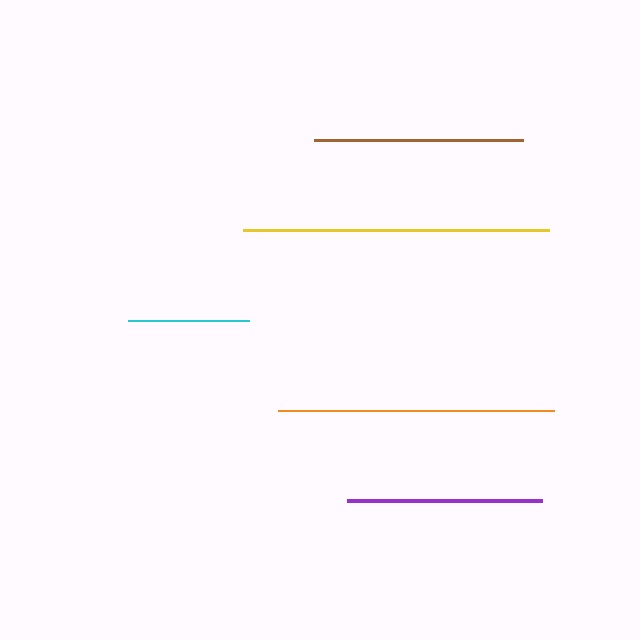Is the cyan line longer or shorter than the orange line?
The orange line is longer than the cyan line.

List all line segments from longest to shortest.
From longest to shortest: yellow, orange, brown, purple, cyan.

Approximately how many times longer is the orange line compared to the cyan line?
The orange line is approximately 2.3 times the length of the cyan line.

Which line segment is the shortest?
The cyan line is the shortest at approximately 121 pixels.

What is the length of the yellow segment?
The yellow segment is approximately 306 pixels long.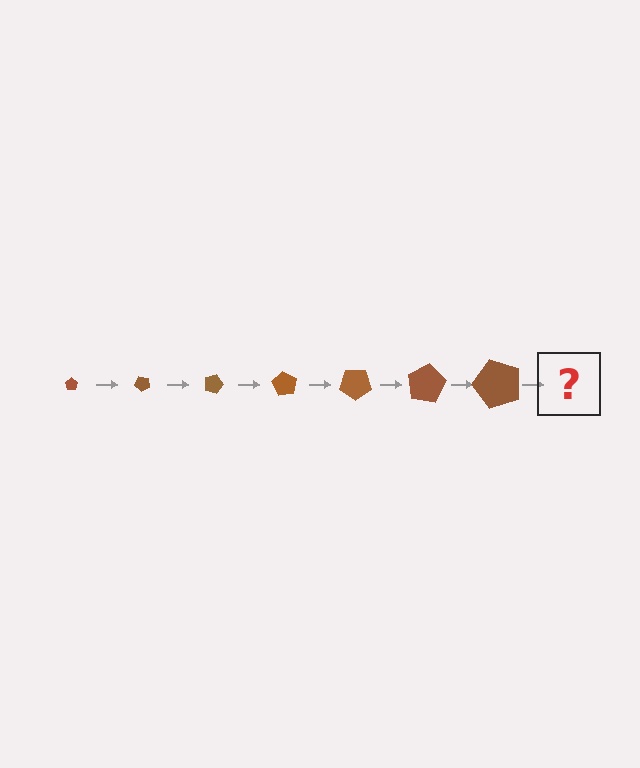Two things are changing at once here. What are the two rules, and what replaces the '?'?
The two rules are that the pentagon grows larger each step and it rotates 45 degrees each step. The '?' should be a pentagon, larger than the previous one and rotated 315 degrees from the start.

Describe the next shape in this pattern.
It should be a pentagon, larger than the previous one and rotated 315 degrees from the start.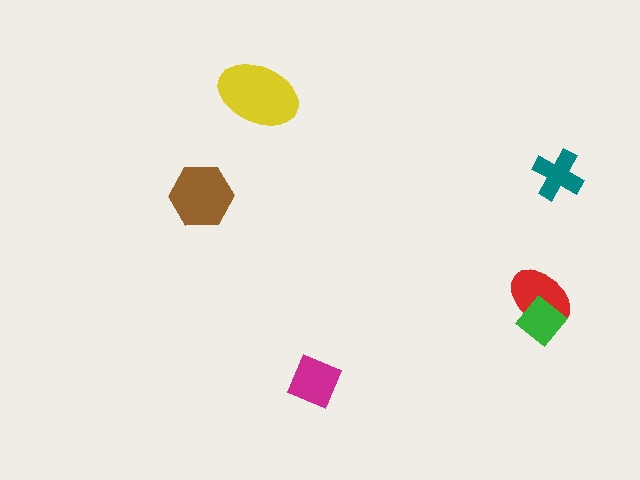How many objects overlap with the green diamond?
1 object overlaps with the green diamond.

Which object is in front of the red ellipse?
The green diamond is in front of the red ellipse.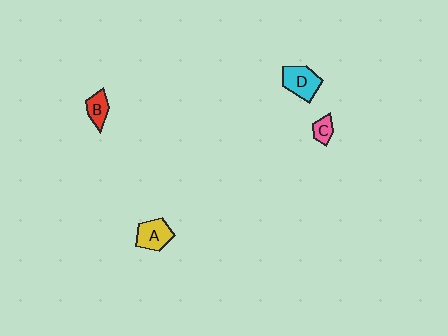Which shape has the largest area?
Shape D (cyan).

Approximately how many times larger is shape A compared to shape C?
Approximately 2.0 times.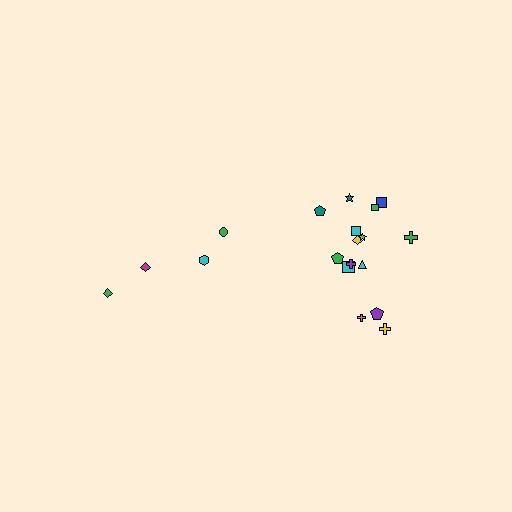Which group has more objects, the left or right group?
The right group.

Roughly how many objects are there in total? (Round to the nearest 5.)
Roughly 20 objects in total.